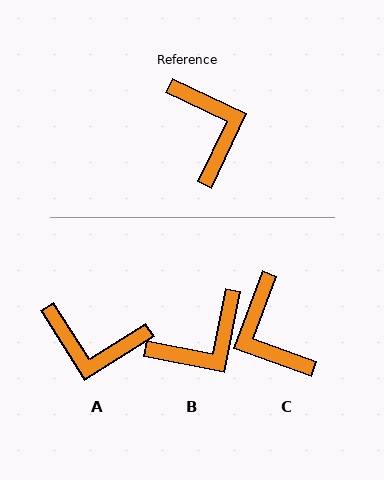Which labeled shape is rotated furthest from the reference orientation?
C, about 175 degrees away.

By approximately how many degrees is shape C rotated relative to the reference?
Approximately 175 degrees clockwise.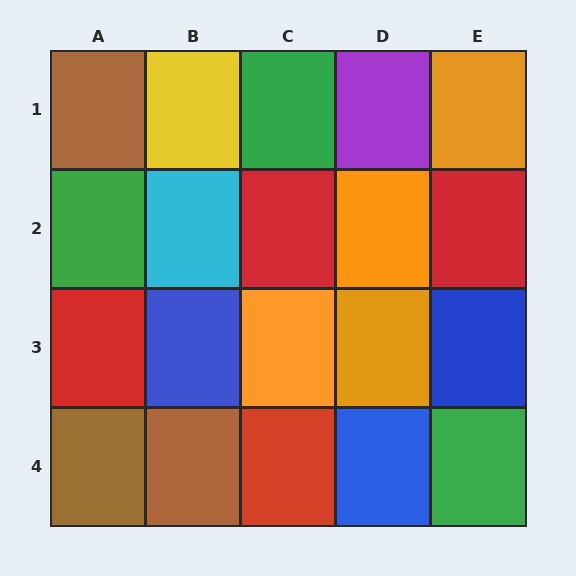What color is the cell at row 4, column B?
Brown.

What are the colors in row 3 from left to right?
Red, blue, orange, orange, blue.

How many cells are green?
3 cells are green.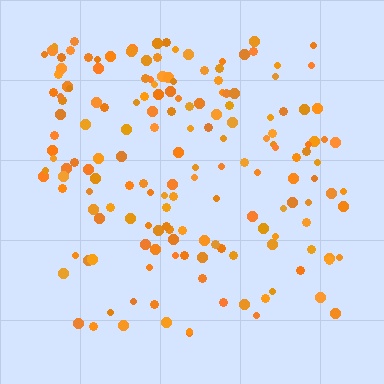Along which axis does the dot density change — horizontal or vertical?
Vertical.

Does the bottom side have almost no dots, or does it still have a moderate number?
Still a moderate number, just noticeably fewer than the top.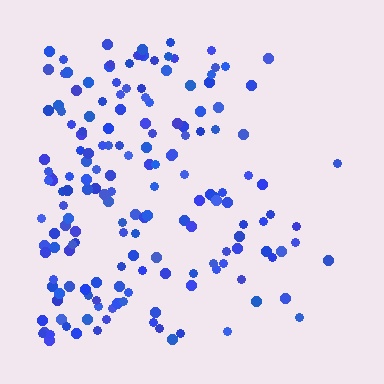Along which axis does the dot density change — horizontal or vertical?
Horizontal.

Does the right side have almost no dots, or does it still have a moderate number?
Still a moderate number, just noticeably fewer than the left.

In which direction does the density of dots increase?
From right to left, with the left side densest.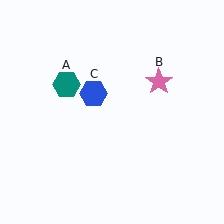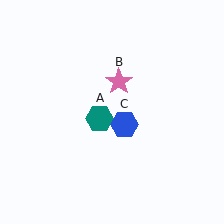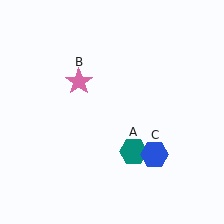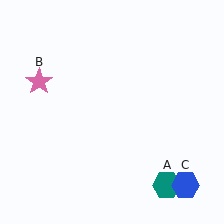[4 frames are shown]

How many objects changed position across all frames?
3 objects changed position: teal hexagon (object A), pink star (object B), blue hexagon (object C).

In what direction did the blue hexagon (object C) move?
The blue hexagon (object C) moved down and to the right.